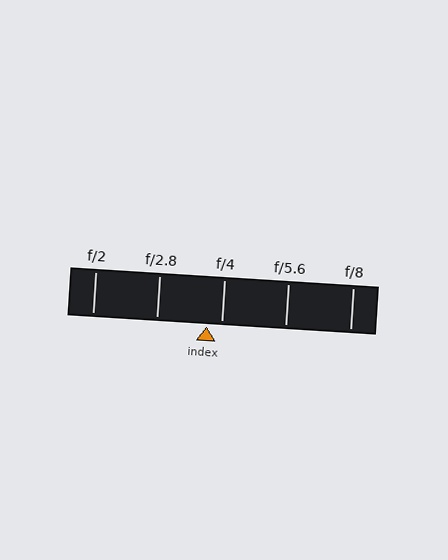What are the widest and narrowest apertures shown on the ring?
The widest aperture shown is f/2 and the narrowest is f/8.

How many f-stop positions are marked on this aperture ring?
There are 5 f-stop positions marked.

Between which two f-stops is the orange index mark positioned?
The index mark is between f/2.8 and f/4.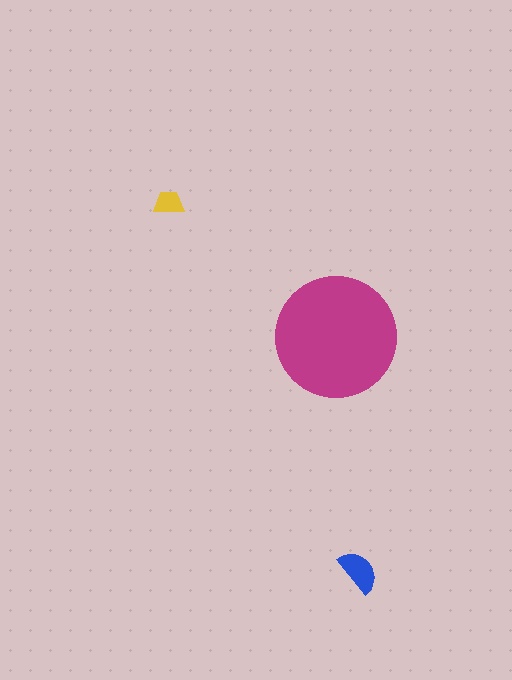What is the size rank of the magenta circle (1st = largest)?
1st.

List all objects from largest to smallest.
The magenta circle, the blue semicircle, the yellow trapezoid.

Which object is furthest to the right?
The blue semicircle is rightmost.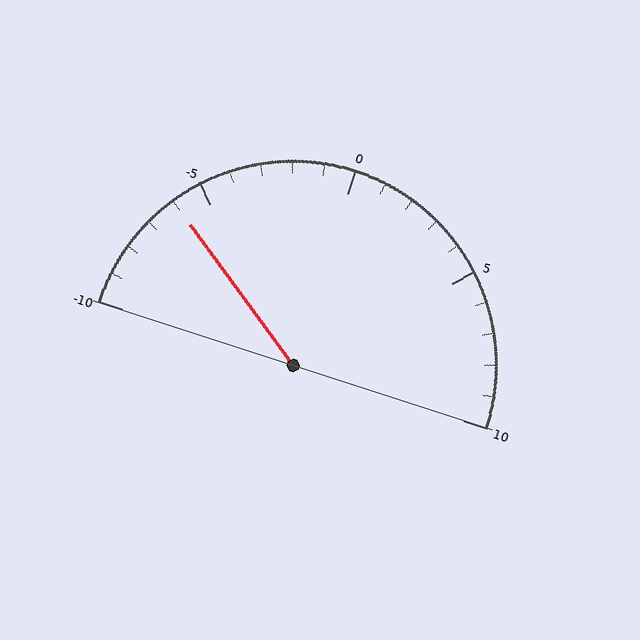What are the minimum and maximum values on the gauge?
The gauge ranges from -10 to 10.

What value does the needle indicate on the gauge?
The needle indicates approximately -6.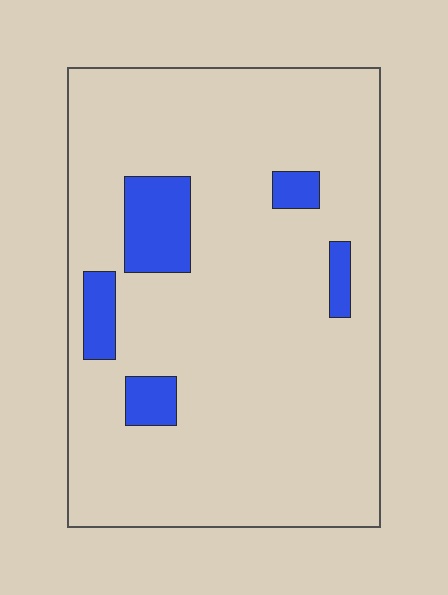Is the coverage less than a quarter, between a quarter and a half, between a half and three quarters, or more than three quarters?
Less than a quarter.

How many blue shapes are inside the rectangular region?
5.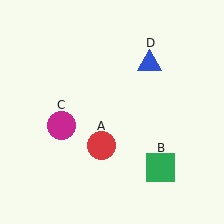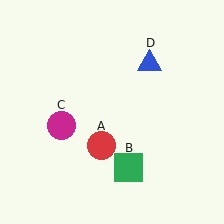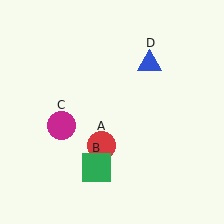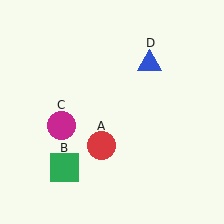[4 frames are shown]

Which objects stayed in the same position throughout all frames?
Red circle (object A) and magenta circle (object C) and blue triangle (object D) remained stationary.